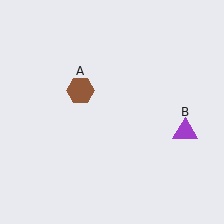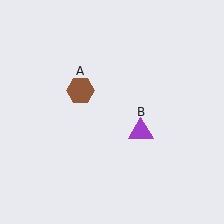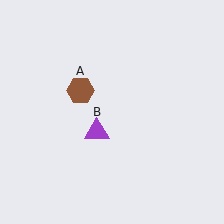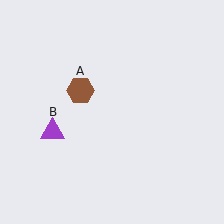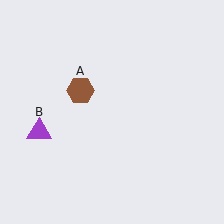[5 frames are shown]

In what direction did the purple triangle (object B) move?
The purple triangle (object B) moved left.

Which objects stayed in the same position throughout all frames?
Brown hexagon (object A) remained stationary.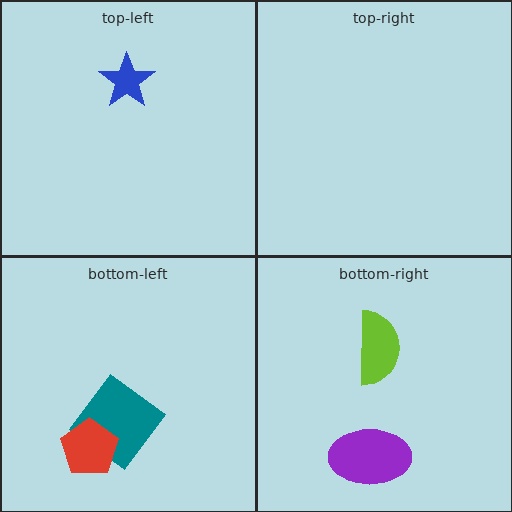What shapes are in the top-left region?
The blue star.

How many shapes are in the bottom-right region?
2.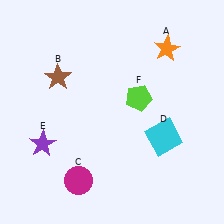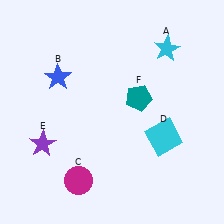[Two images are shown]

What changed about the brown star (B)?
In Image 1, B is brown. In Image 2, it changed to blue.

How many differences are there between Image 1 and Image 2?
There are 3 differences between the two images.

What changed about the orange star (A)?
In Image 1, A is orange. In Image 2, it changed to cyan.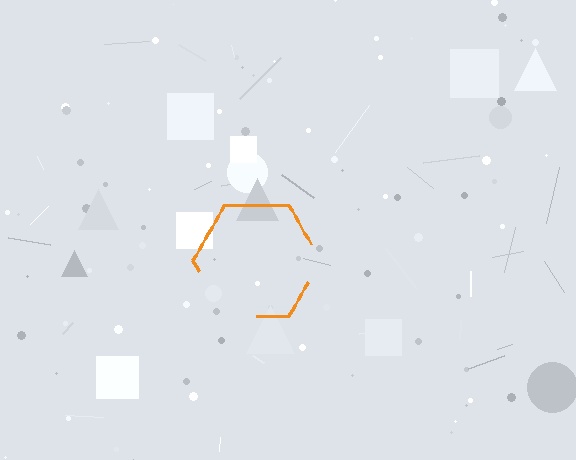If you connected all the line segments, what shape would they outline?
They would outline a hexagon.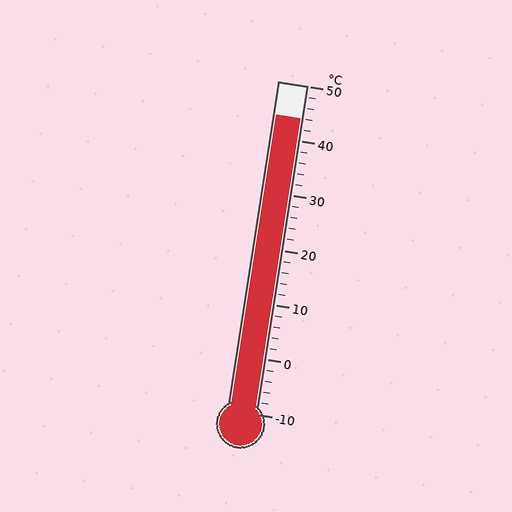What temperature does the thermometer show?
The thermometer shows approximately 44°C.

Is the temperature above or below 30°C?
The temperature is above 30°C.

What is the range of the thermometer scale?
The thermometer scale ranges from -10°C to 50°C.